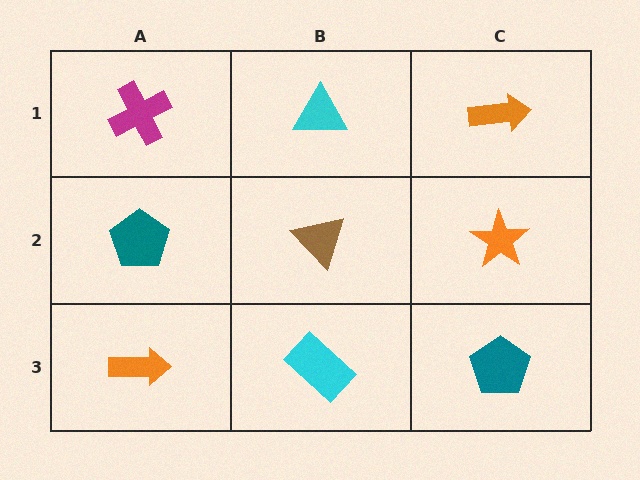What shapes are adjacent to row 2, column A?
A magenta cross (row 1, column A), an orange arrow (row 3, column A), a brown triangle (row 2, column B).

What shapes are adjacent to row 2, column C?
An orange arrow (row 1, column C), a teal pentagon (row 3, column C), a brown triangle (row 2, column B).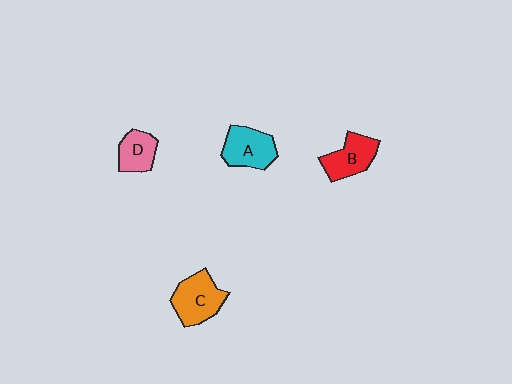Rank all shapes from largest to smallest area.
From largest to smallest: C (orange), A (cyan), B (red), D (pink).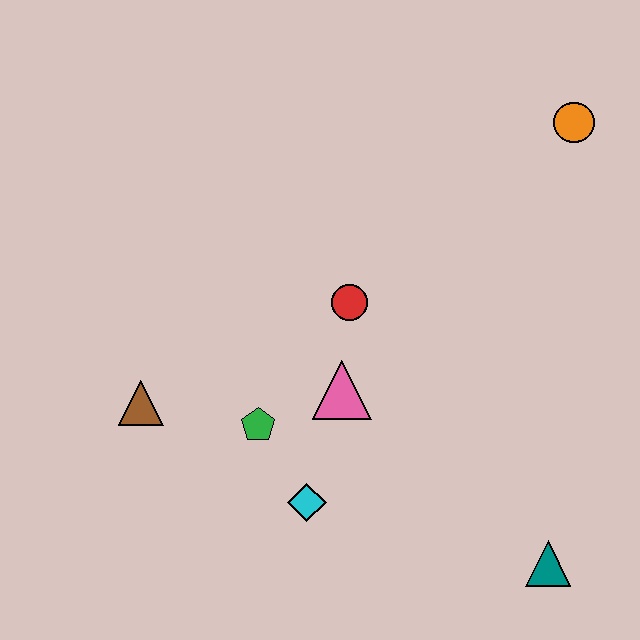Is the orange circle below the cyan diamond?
No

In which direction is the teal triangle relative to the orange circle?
The teal triangle is below the orange circle.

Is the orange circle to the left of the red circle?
No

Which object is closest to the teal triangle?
The cyan diamond is closest to the teal triangle.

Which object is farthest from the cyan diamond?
The orange circle is farthest from the cyan diamond.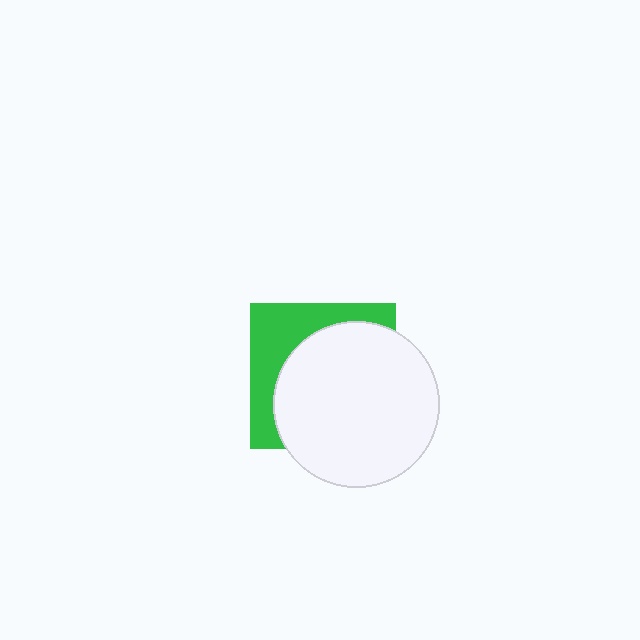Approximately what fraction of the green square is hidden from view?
Roughly 65% of the green square is hidden behind the white circle.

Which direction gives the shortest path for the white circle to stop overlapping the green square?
Moving toward the lower-right gives the shortest separation.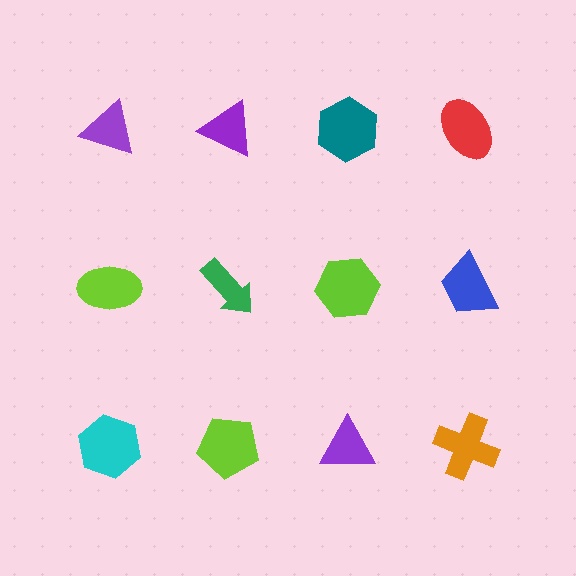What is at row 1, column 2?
A purple triangle.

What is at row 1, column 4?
A red ellipse.